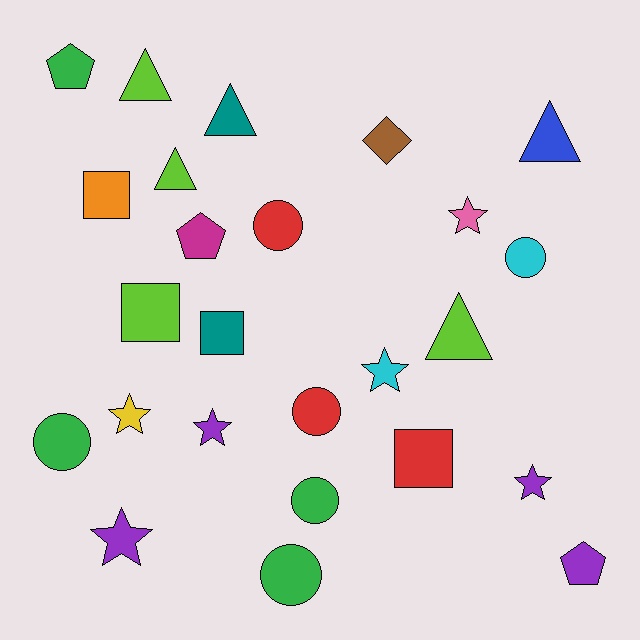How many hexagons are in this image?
There are no hexagons.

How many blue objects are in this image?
There is 1 blue object.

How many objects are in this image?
There are 25 objects.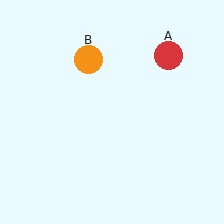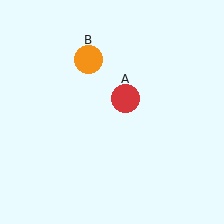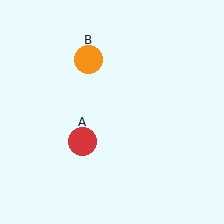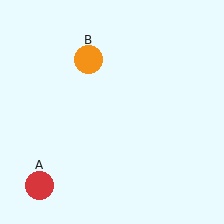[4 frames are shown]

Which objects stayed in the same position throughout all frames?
Orange circle (object B) remained stationary.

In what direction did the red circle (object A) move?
The red circle (object A) moved down and to the left.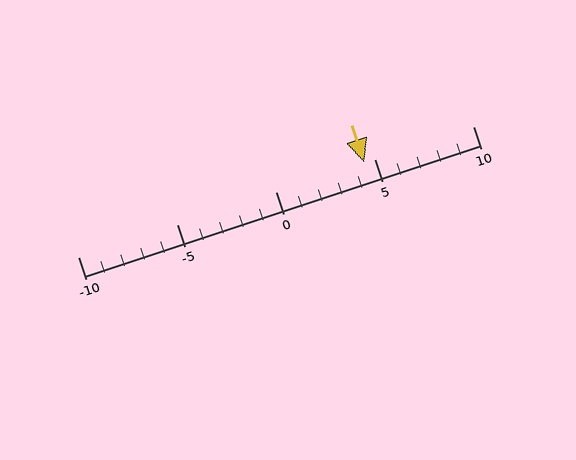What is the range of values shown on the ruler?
The ruler shows values from -10 to 10.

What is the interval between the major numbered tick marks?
The major tick marks are spaced 5 units apart.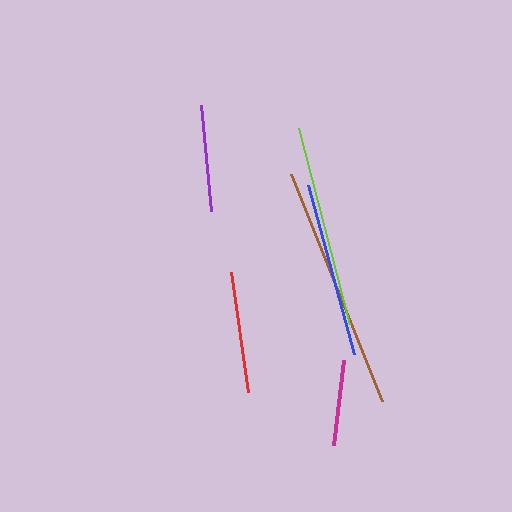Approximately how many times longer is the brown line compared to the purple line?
The brown line is approximately 2.3 times the length of the purple line.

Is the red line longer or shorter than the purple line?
The red line is longer than the purple line.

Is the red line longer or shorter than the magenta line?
The red line is longer than the magenta line.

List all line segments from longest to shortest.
From longest to shortest: brown, lime, blue, red, purple, magenta.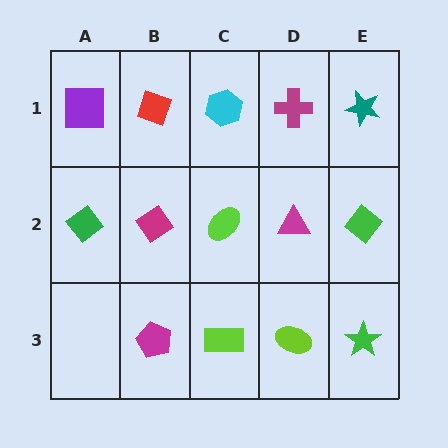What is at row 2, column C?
A lime ellipse.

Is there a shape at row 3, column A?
No, that cell is empty.